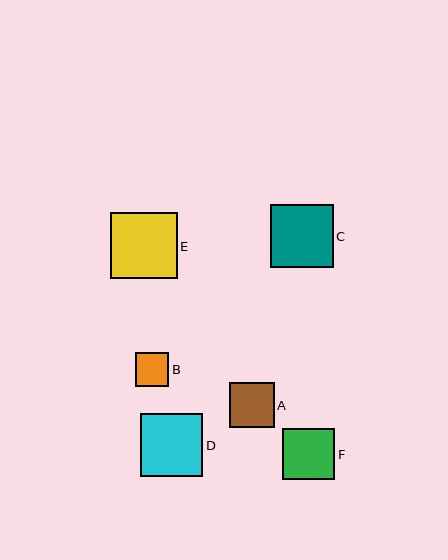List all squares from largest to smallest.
From largest to smallest: E, C, D, F, A, B.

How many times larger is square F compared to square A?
Square F is approximately 1.2 times the size of square A.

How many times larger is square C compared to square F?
Square C is approximately 1.2 times the size of square F.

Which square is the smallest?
Square B is the smallest with a size of approximately 34 pixels.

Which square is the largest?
Square E is the largest with a size of approximately 66 pixels.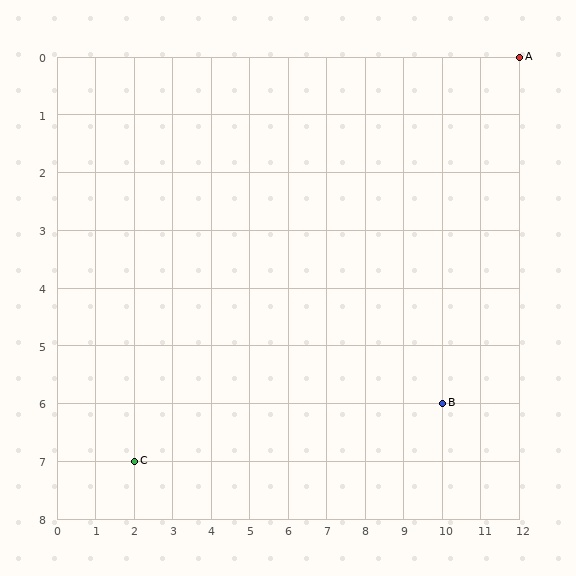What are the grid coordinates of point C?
Point C is at grid coordinates (2, 7).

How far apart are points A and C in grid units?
Points A and C are 10 columns and 7 rows apart (about 12.2 grid units diagonally).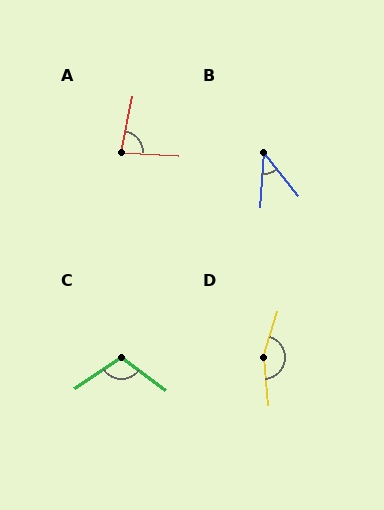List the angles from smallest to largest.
B (43°), A (81°), C (110°), D (157°).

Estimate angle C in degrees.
Approximately 110 degrees.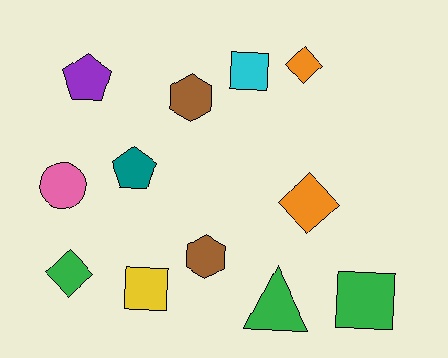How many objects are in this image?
There are 12 objects.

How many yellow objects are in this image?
There is 1 yellow object.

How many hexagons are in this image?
There are 2 hexagons.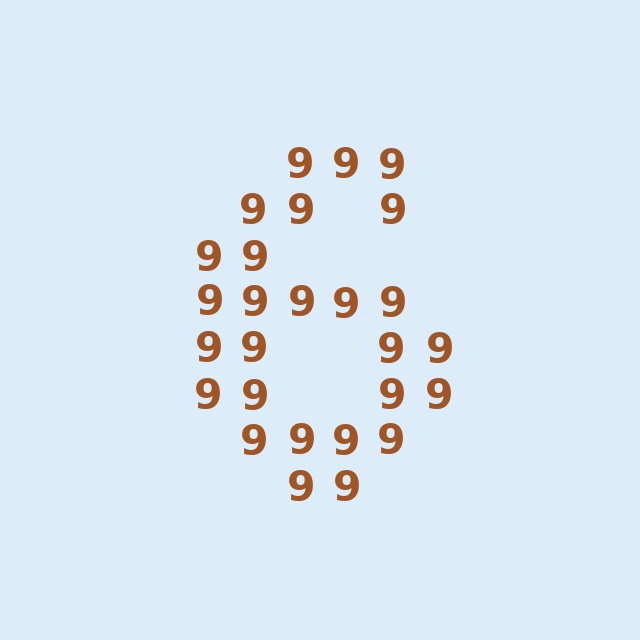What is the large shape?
The large shape is the digit 6.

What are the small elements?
The small elements are digit 9's.